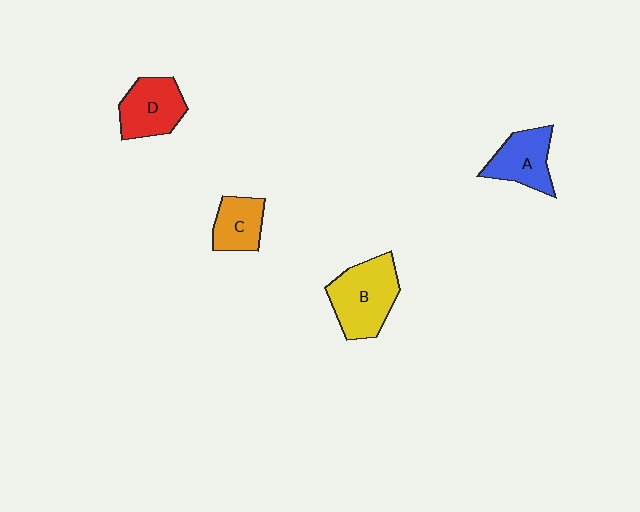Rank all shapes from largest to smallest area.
From largest to smallest: B (yellow), D (red), A (blue), C (orange).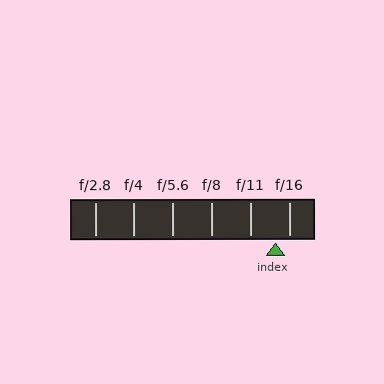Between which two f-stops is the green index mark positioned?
The index mark is between f/11 and f/16.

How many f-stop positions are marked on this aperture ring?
There are 6 f-stop positions marked.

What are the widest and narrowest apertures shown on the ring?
The widest aperture shown is f/2.8 and the narrowest is f/16.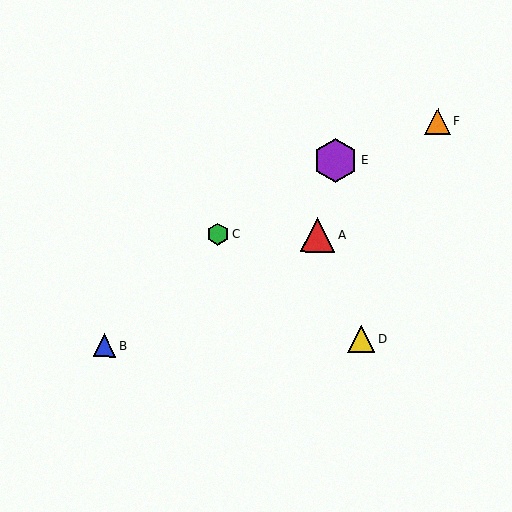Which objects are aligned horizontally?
Objects A, C are aligned horizontally.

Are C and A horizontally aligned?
Yes, both are at y≈234.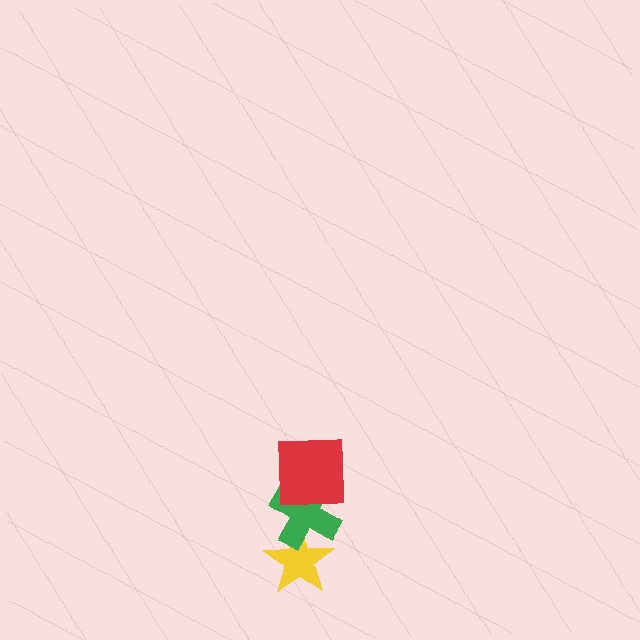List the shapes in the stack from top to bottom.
From top to bottom: the red square, the green cross, the yellow star.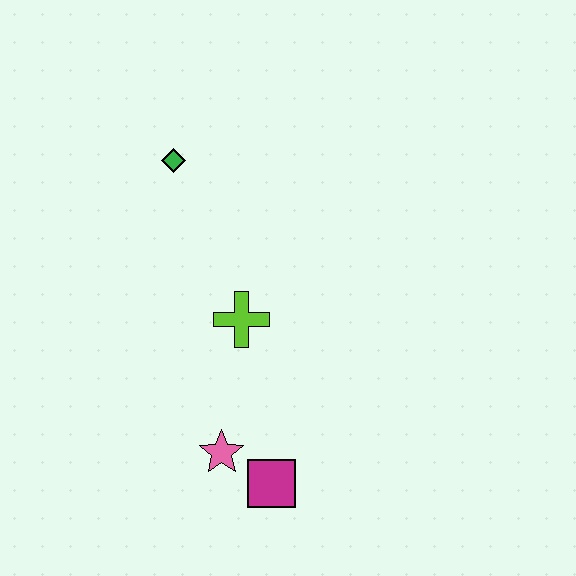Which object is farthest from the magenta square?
The green diamond is farthest from the magenta square.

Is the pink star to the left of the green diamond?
No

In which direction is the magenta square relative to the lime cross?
The magenta square is below the lime cross.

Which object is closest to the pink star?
The magenta square is closest to the pink star.